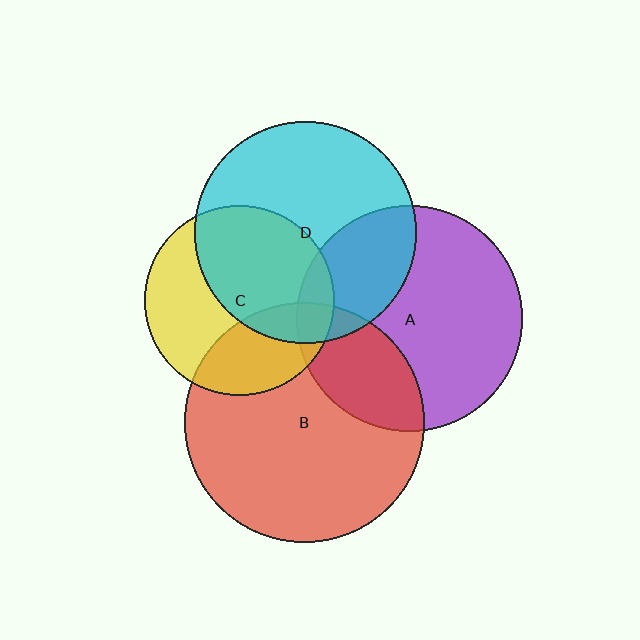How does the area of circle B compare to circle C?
Approximately 1.6 times.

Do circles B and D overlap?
Yes.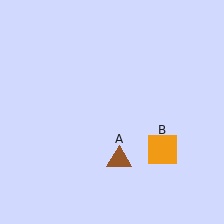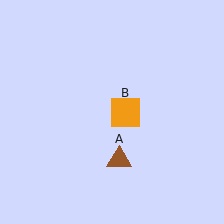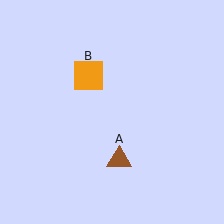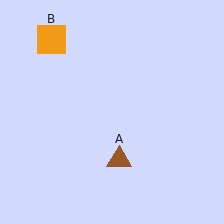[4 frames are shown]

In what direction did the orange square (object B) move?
The orange square (object B) moved up and to the left.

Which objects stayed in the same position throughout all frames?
Brown triangle (object A) remained stationary.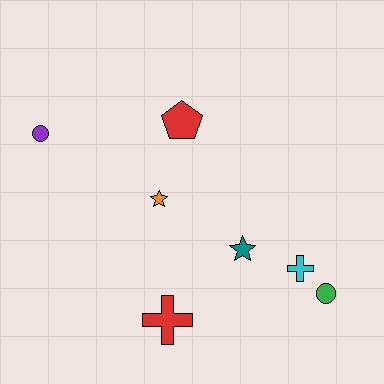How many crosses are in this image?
There are 2 crosses.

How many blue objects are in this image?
There are no blue objects.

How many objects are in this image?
There are 7 objects.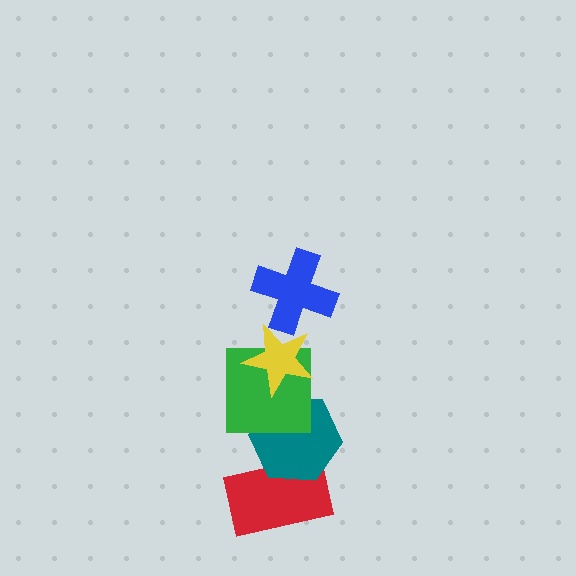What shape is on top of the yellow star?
The blue cross is on top of the yellow star.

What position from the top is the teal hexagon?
The teal hexagon is 4th from the top.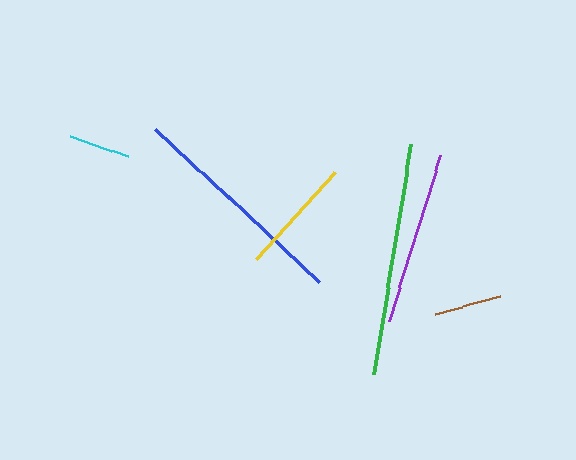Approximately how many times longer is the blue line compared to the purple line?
The blue line is approximately 1.3 times the length of the purple line.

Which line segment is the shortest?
The cyan line is the shortest at approximately 62 pixels.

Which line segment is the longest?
The green line is the longest at approximately 234 pixels.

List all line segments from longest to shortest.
From longest to shortest: green, blue, purple, yellow, brown, cyan.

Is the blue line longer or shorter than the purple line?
The blue line is longer than the purple line.